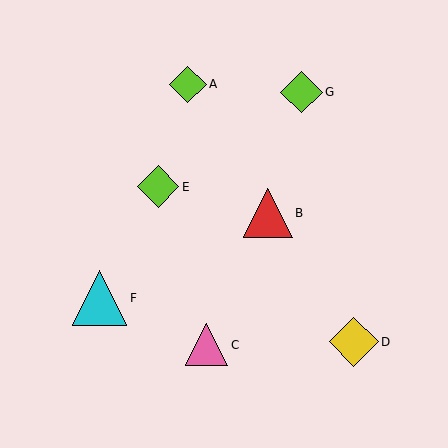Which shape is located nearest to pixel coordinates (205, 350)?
The pink triangle (labeled C) at (207, 345) is nearest to that location.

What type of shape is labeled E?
Shape E is a lime diamond.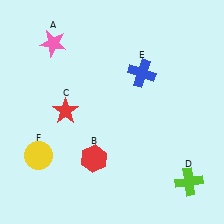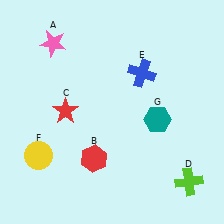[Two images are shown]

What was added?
A teal hexagon (G) was added in Image 2.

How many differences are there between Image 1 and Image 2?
There is 1 difference between the two images.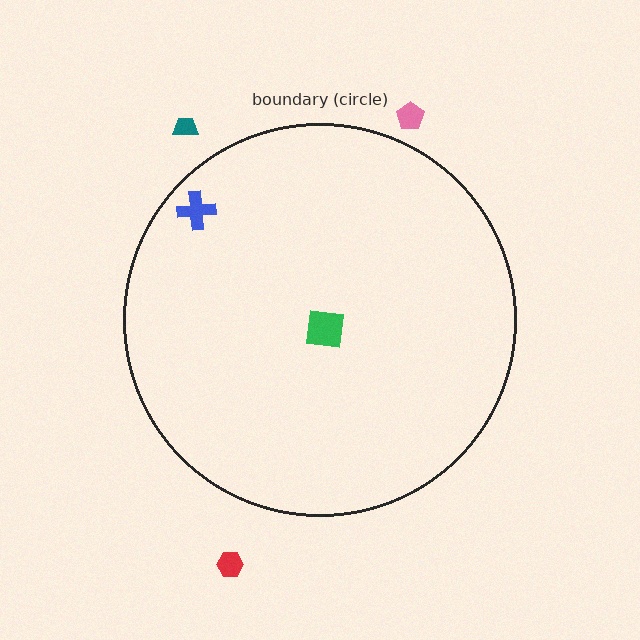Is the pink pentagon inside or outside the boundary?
Outside.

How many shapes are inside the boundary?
2 inside, 3 outside.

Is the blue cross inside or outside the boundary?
Inside.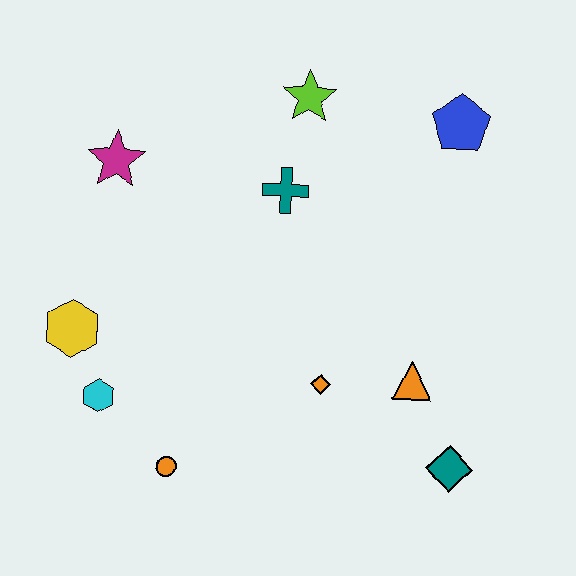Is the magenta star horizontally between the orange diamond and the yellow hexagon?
Yes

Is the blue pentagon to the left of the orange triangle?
No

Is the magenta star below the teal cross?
No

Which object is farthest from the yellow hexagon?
The blue pentagon is farthest from the yellow hexagon.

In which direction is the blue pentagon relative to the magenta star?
The blue pentagon is to the right of the magenta star.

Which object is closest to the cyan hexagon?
The yellow hexagon is closest to the cyan hexagon.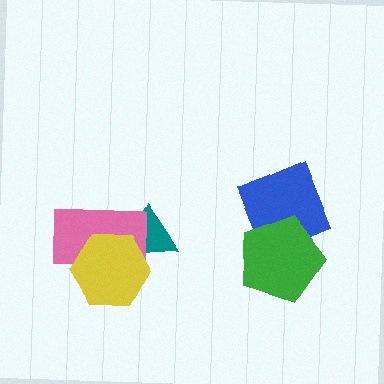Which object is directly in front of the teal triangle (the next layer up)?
The pink rectangle is directly in front of the teal triangle.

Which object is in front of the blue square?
The green pentagon is in front of the blue square.